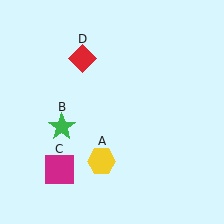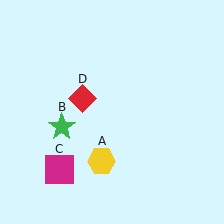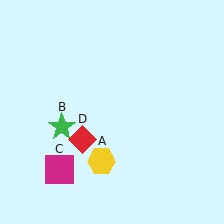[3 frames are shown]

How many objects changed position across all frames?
1 object changed position: red diamond (object D).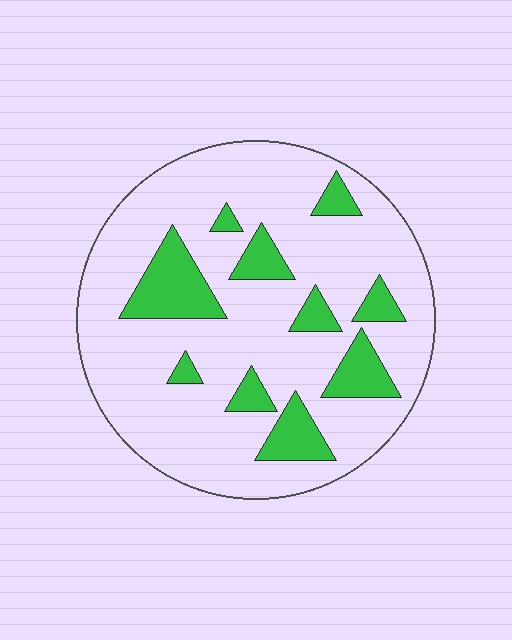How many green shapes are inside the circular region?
10.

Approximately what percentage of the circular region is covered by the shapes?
Approximately 20%.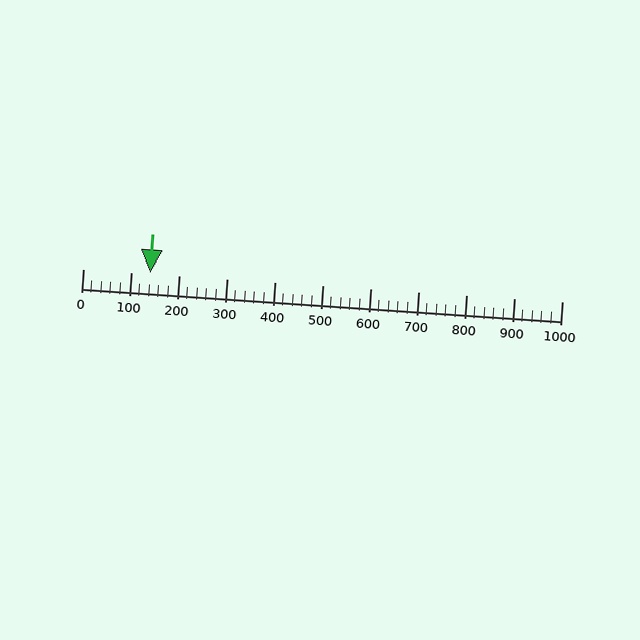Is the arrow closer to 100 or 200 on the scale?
The arrow is closer to 100.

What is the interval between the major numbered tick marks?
The major tick marks are spaced 100 units apart.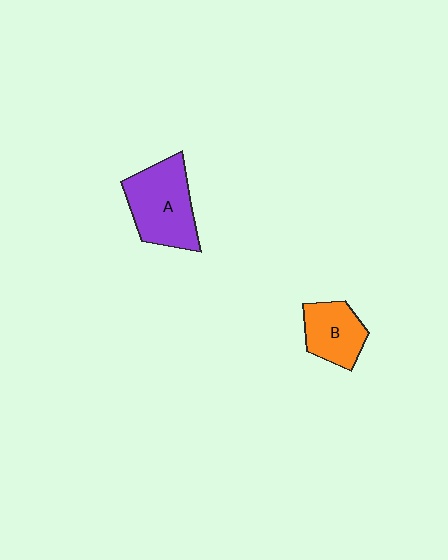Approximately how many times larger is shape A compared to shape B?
Approximately 1.5 times.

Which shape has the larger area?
Shape A (purple).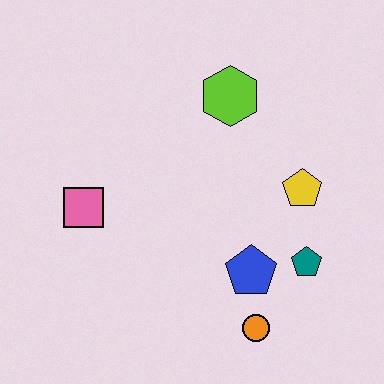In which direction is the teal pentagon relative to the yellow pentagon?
The teal pentagon is below the yellow pentagon.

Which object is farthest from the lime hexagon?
The orange circle is farthest from the lime hexagon.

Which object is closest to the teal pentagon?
The blue pentagon is closest to the teal pentagon.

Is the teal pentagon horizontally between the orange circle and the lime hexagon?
No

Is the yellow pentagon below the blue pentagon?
No